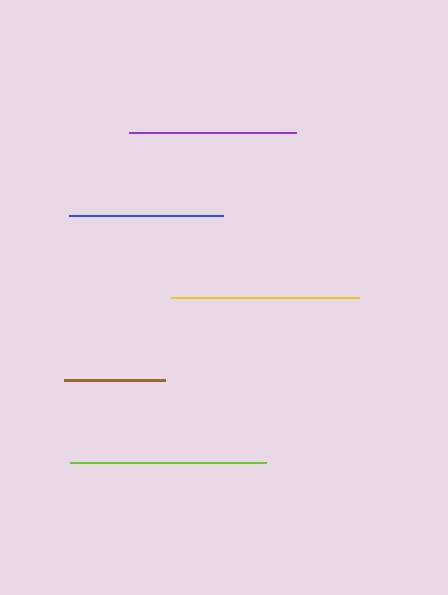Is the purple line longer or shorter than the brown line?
The purple line is longer than the brown line.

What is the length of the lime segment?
The lime segment is approximately 196 pixels long.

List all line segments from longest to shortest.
From longest to shortest: lime, yellow, purple, blue, brown.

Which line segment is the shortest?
The brown line is the shortest at approximately 101 pixels.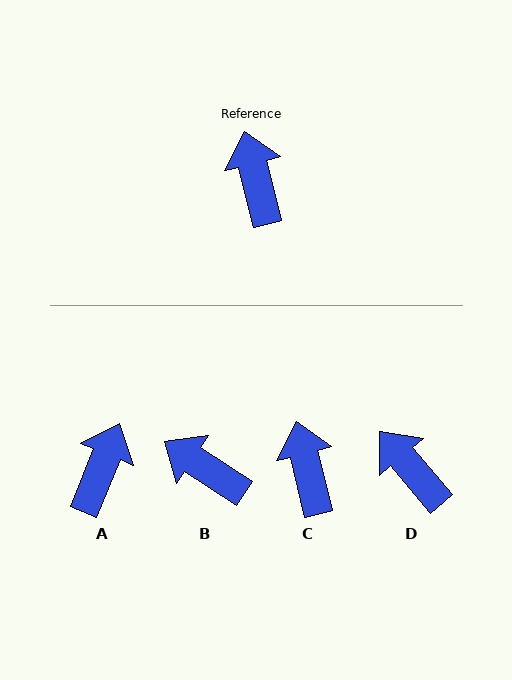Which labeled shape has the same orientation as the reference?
C.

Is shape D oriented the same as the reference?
No, it is off by about 26 degrees.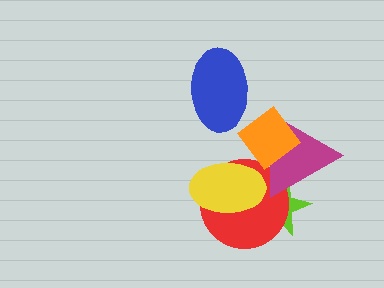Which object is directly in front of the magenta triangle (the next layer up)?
The orange diamond is directly in front of the magenta triangle.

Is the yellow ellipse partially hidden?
No, no other shape covers it.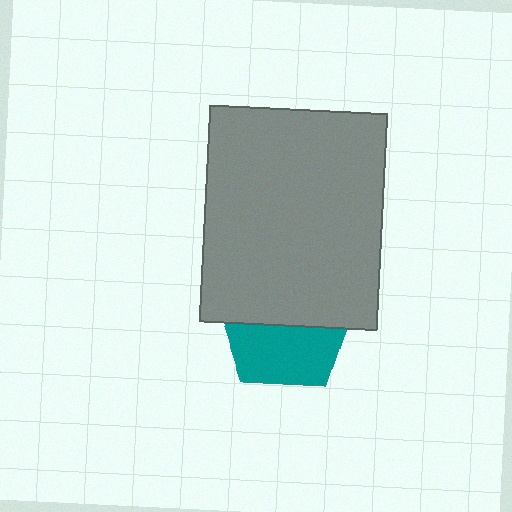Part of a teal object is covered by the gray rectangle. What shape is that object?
It is a pentagon.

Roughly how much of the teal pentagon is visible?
About half of it is visible (roughly 48%).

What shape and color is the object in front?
The object in front is a gray rectangle.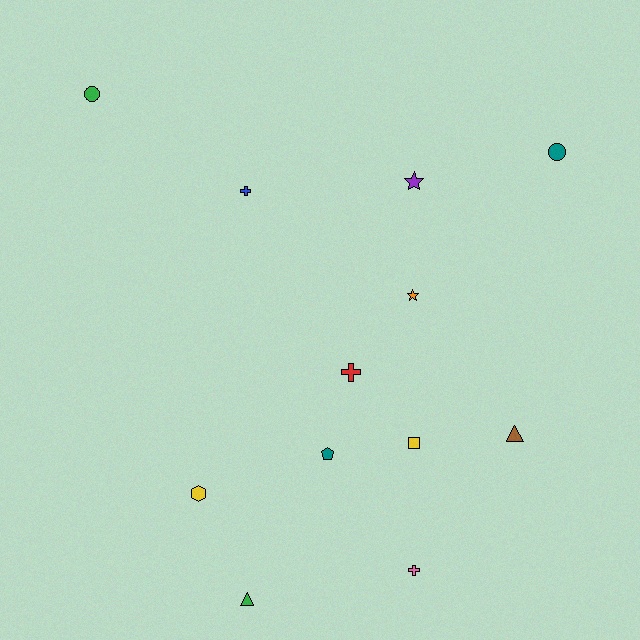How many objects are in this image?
There are 12 objects.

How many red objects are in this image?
There is 1 red object.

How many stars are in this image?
There are 2 stars.